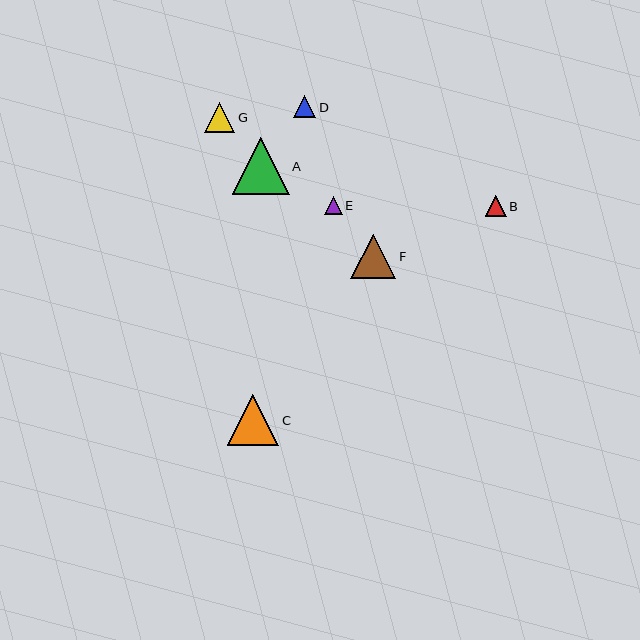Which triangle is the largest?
Triangle A is the largest with a size of approximately 56 pixels.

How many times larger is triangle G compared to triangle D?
Triangle G is approximately 1.4 times the size of triangle D.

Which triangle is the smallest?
Triangle E is the smallest with a size of approximately 18 pixels.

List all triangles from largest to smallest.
From largest to smallest: A, C, F, G, D, B, E.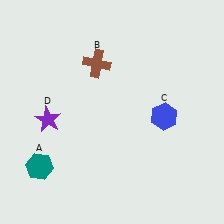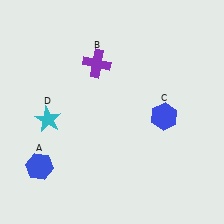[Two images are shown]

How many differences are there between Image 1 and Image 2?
There are 3 differences between the two images.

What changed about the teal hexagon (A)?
In Image 1, A is teal. In Image 2, it changed to blue.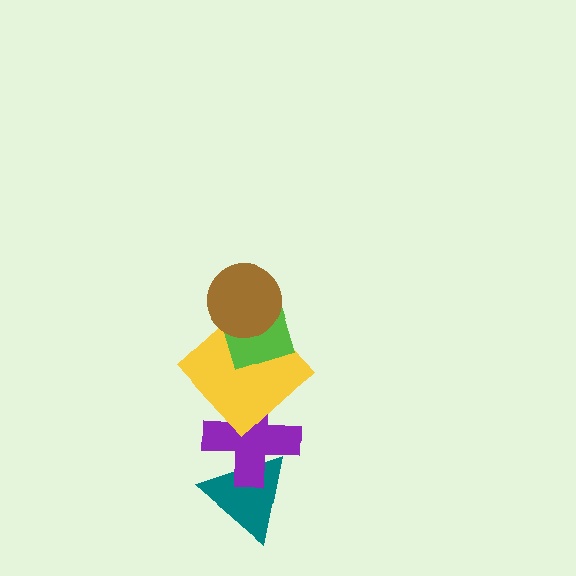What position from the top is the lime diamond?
The lime diamond is 2nd from the top.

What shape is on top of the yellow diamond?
The lime diamond is on top of the yellow diamond.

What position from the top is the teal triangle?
The teal triangle is 5th from the top.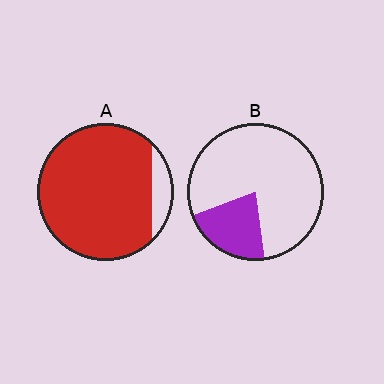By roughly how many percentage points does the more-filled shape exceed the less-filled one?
By roughly 70 percentage points (A over B).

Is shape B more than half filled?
No.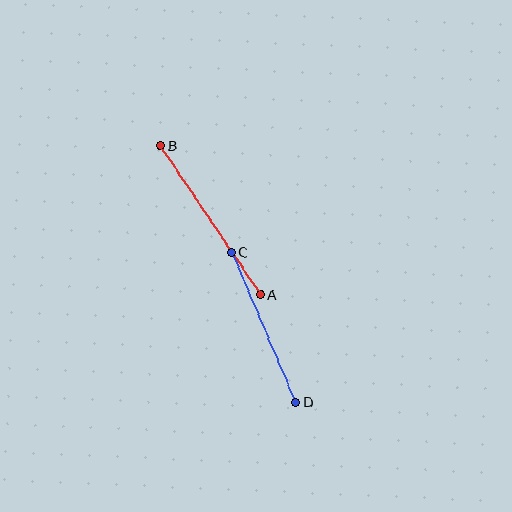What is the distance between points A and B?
The distance is approximately 180 pixels.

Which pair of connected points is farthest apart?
Points A and B are farthest apart.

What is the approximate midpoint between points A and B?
The midpoint is at approximately (211, 220) pixels.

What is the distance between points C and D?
The distance is approximately 163 pixels.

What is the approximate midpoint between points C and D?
The midpoint is at approximately (263, 327) pixels.